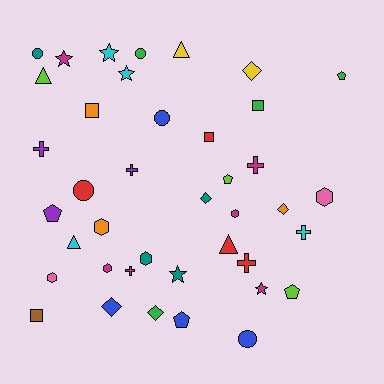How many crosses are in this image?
There are 6 crosses.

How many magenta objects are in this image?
There are 6 magenta objects.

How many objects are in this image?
There are 40 objects.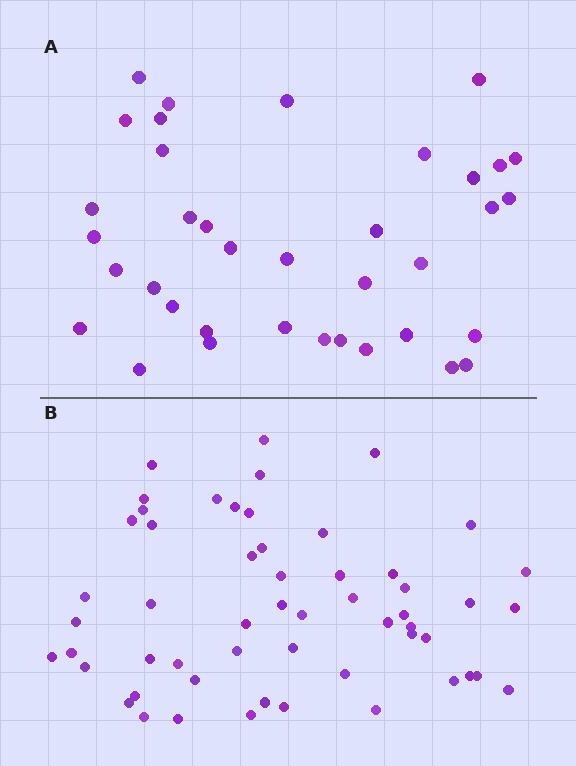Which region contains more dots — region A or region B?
Region B (the bottom region) has more dots.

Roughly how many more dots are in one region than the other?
Region B has approximately 20 more dots than region A.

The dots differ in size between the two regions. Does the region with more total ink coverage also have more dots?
No. Region A has more total ink coverage because its dots are larger, but region B actually contains more individual dots. Total area can be misleading — the number of items is what matters here.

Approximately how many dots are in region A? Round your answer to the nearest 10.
About 40 dots. (The exact count is 37, which rounds to 40.)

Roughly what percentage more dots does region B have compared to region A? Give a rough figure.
About 50% more.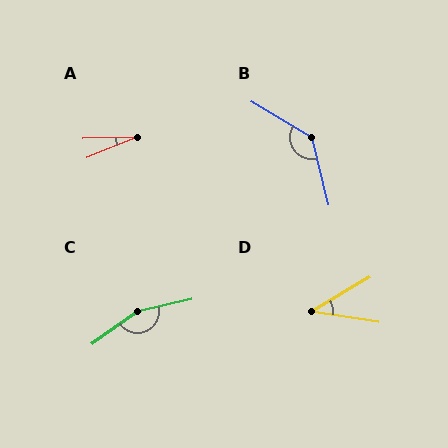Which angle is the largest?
C, at approximately 157 degrees.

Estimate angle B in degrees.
Approximately 135 degrees.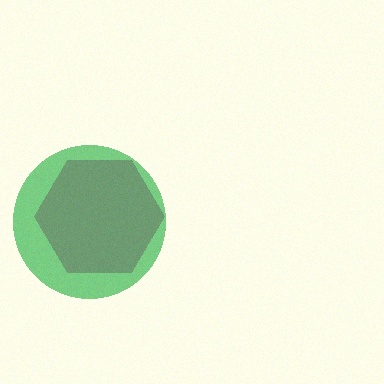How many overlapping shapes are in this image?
There are 2 overlapping shapes in the image.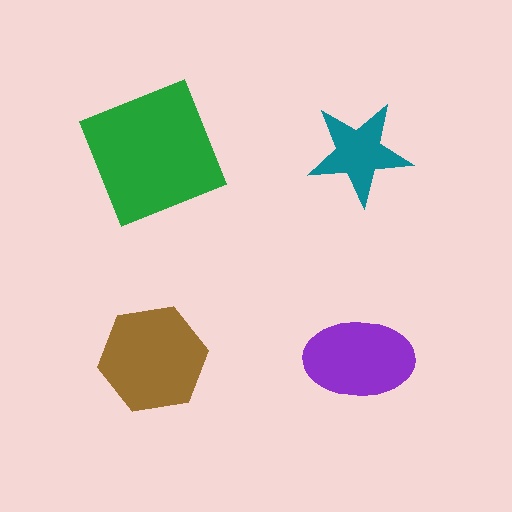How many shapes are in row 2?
2 shapes.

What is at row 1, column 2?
A teal star.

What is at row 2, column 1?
A brown hexagon.